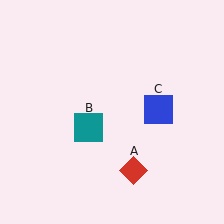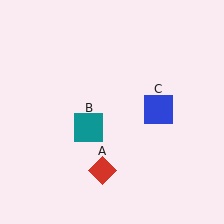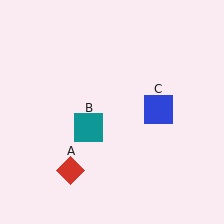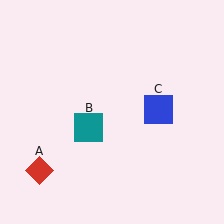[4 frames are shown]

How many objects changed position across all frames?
1 object changed position: red diamond (object A).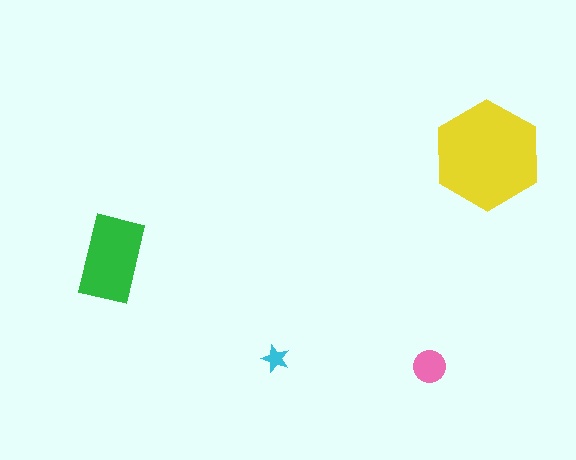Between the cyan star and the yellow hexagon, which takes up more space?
The yellow hexagon.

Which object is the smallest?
The cyan star.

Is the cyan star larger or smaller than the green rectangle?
Smaller.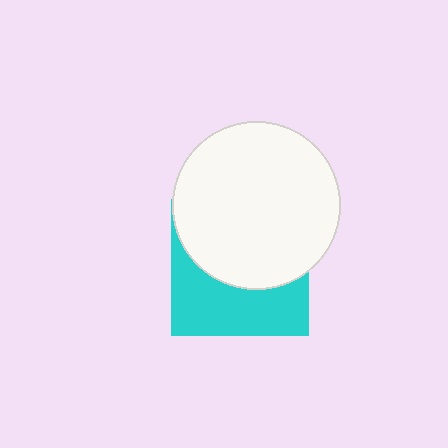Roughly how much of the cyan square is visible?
A small part of it is visible (roughly 44%).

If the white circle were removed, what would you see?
You would see the complete cyan square.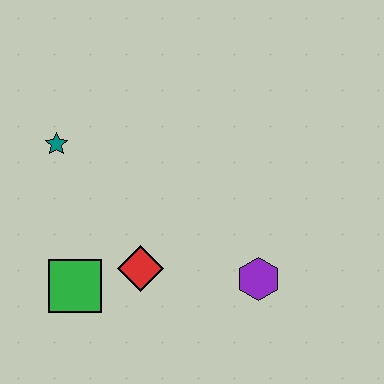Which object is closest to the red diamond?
The green square is closest to the red diamond.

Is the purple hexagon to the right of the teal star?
Yes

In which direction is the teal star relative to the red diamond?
The teal star is above the red diamond.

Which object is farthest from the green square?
The purple hexagon is farthest from the green square.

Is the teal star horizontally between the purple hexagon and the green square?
No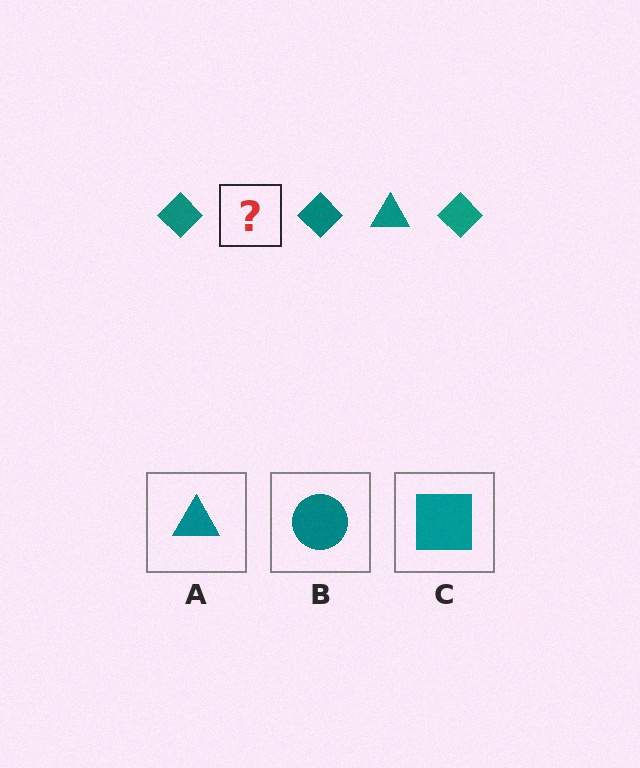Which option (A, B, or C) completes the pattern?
A.